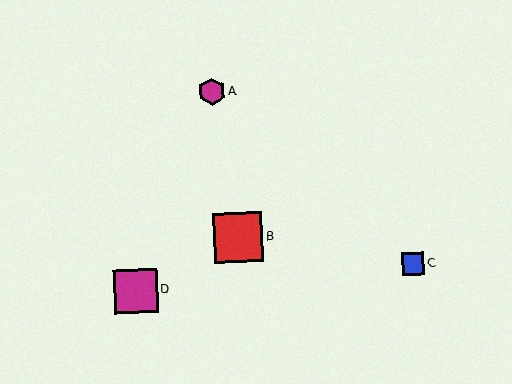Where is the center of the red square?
The center of the red square is at (238, 238).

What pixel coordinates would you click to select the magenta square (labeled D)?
Click at (136, 291) to select the magenta square D.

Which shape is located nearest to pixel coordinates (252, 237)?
The red square (labeled B) at (238, 238) is nearest to that location.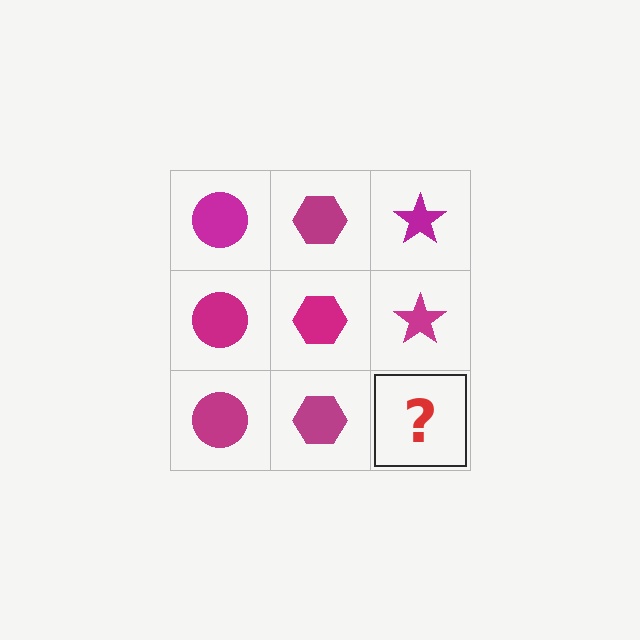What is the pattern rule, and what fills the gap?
The rule is that each column has a consistent shape. The gap should be filled with a magenta star.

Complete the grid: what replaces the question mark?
The question mark should be replaced with a magenta star.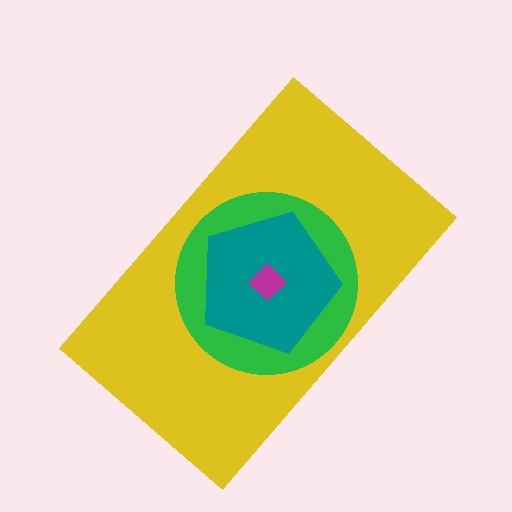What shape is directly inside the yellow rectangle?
The green circle.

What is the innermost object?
The magenta diamond.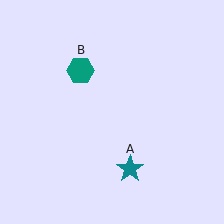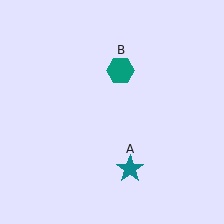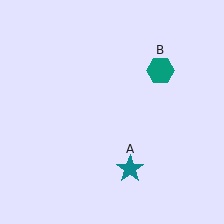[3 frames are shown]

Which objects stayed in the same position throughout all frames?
Teal star (object A) remained stationary.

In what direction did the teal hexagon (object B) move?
The teal hexagon (object B) moved right.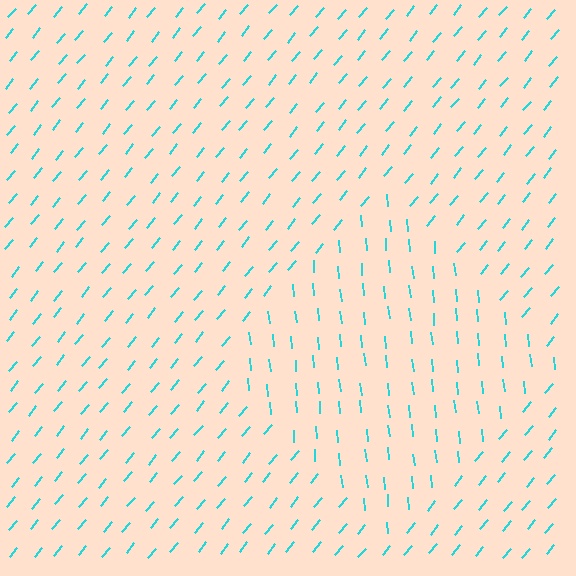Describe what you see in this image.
The image is filled with small cyan line segments. A diamond region in the image has lines oriented differently from the surrounding lines, creating a visible texture boundary.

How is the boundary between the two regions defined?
The boundary is defined purely by a change in line orientation (approximately 45 degrees difference). All lines are the same color and thickness.